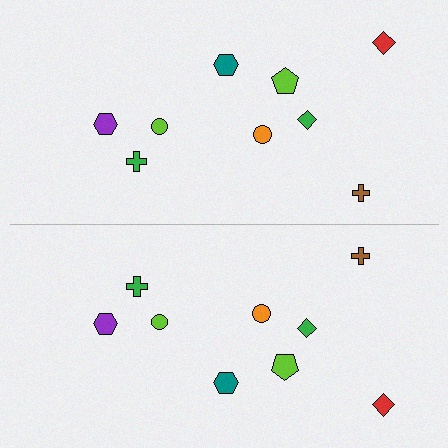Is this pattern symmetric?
Yes, this pattern has bilateral (reflection) symmetry.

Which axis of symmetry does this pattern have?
The pattern has a horizontal axis of symmetry running through the center of the image.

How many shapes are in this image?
There are 18 shapes in this image.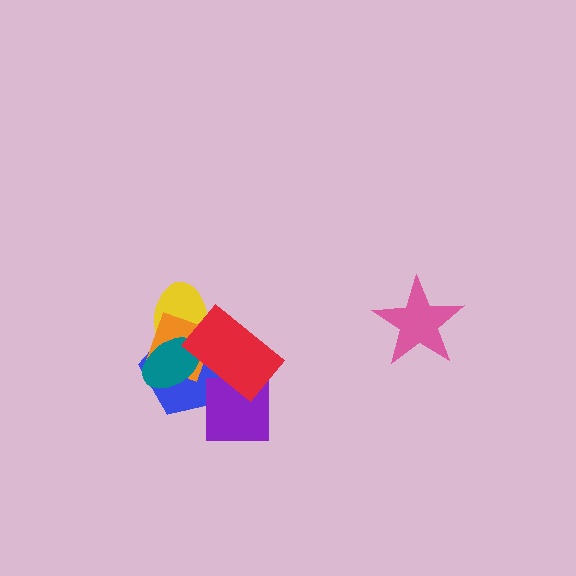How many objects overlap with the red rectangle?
5 objects overlap with the red rectangle.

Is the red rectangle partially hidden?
No, no other shape covers it.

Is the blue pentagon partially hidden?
Yes, it is partially covered by another shape.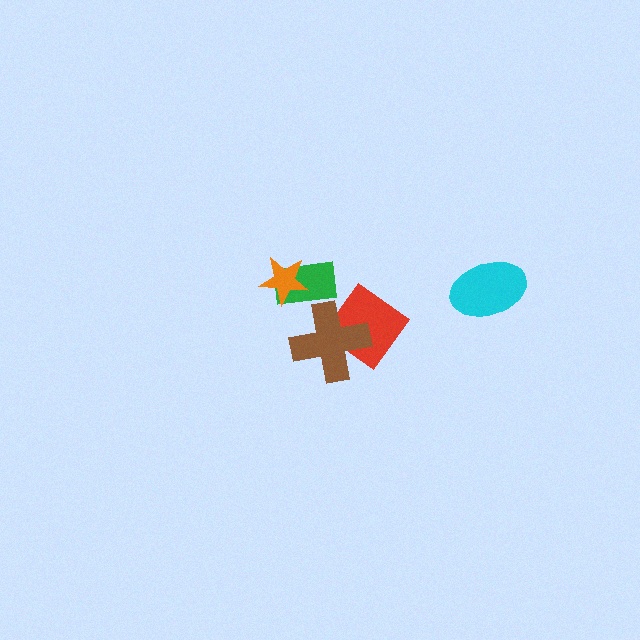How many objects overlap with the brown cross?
1 object overlaps with the brown cross.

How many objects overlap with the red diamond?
1 object overlaps with the red diamond.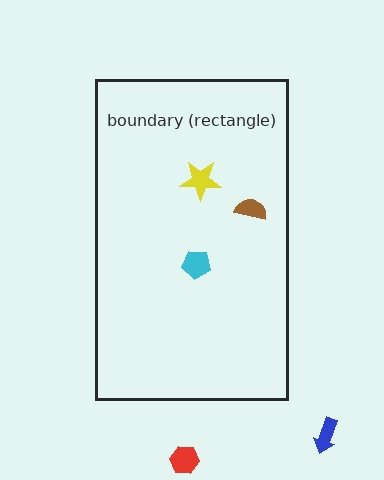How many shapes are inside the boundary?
3 inside, 2 outside.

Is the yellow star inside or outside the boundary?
Inside.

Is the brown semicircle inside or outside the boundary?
Inside.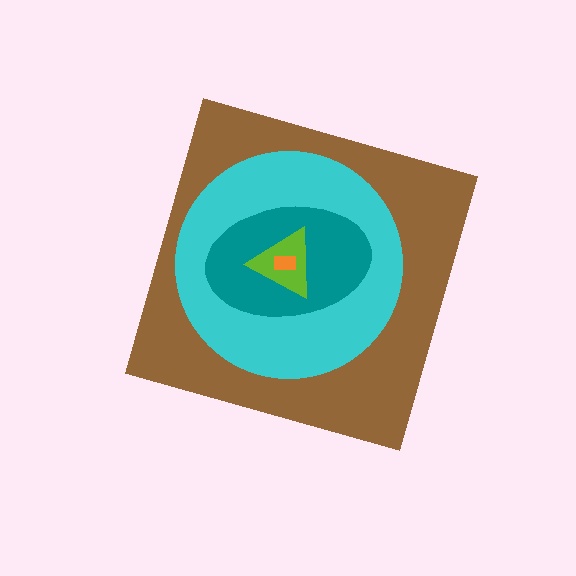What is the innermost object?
The orange rectangle.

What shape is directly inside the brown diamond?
The cyan circle.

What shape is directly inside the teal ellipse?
The lime triangle.